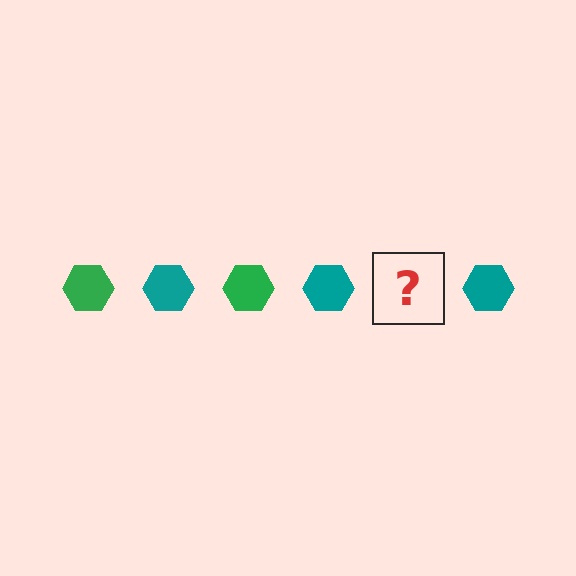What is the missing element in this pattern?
The missing element is a green hexagon.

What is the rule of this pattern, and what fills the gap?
The rule is that the pattern cycles through green, teal hexagons. The gap should be filled with a green hexagon.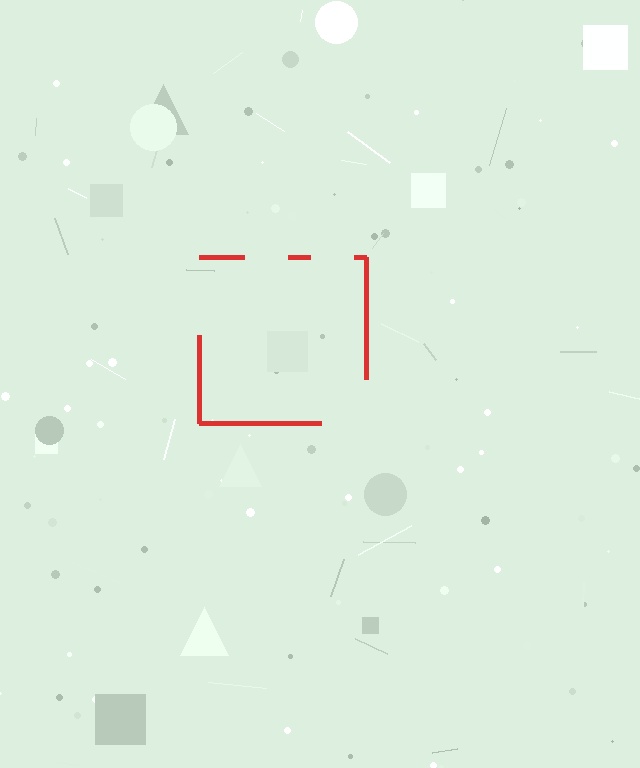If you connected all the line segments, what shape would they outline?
They would outline a square.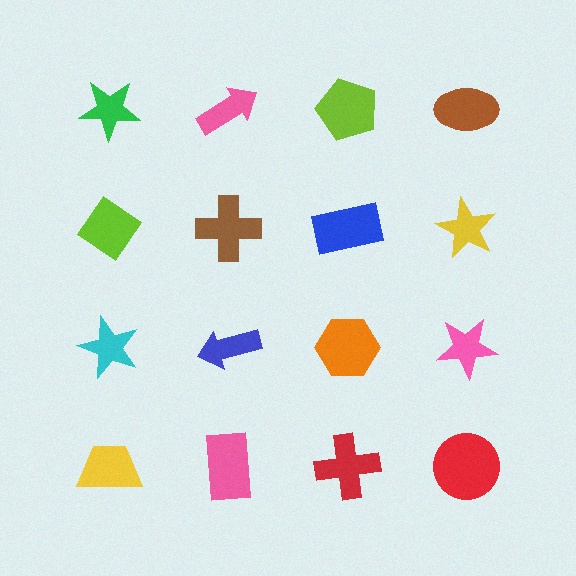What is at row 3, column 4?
A pink star.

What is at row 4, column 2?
A pink rectangle.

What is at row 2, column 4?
A yellow star.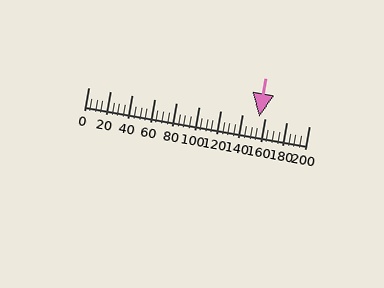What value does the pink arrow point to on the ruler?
The pink arrow points to approximately 155.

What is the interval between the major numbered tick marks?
The major tick marks are spaced 20 units apart.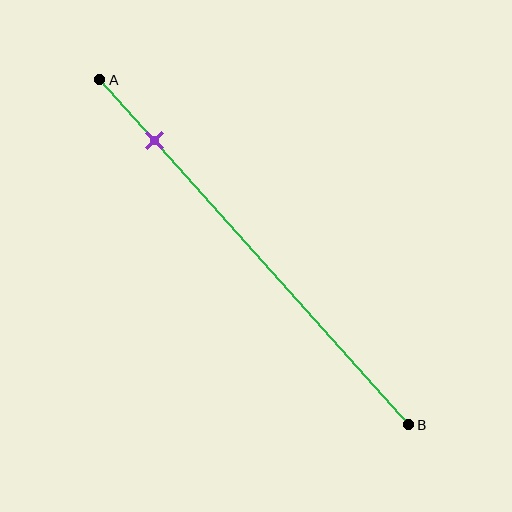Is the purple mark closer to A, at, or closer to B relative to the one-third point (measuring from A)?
The purple mark is closer to point A than the one-third point of segment AB.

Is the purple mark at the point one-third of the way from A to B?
No, the mark is at about 20% from A, not at the 33% one-third point.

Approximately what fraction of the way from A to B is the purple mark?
The purple mark is approximately 20% of the way from A to B.